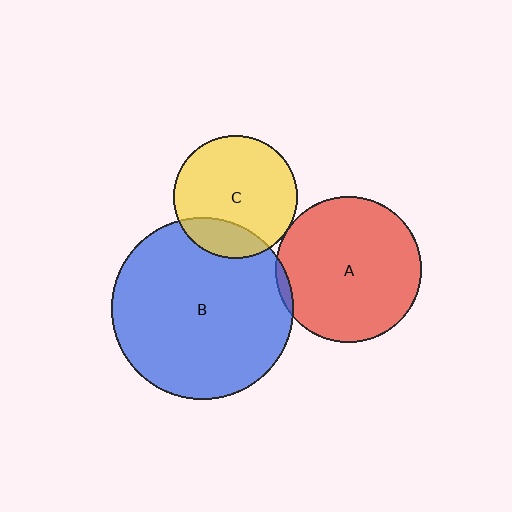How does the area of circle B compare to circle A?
Approximately 1.6 times.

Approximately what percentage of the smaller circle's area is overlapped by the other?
Approximately 5%.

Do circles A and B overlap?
Yes.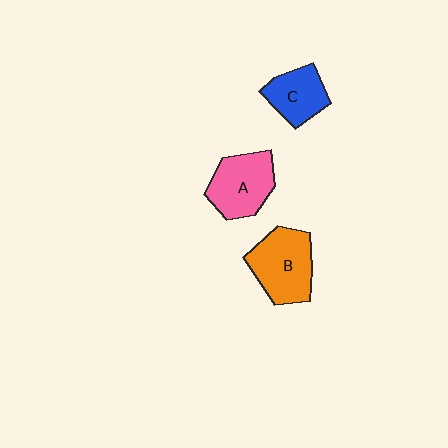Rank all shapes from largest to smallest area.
From largest to smallest: B (orange), A (pink), C (blue).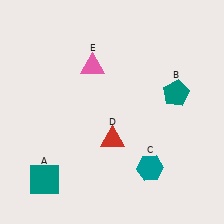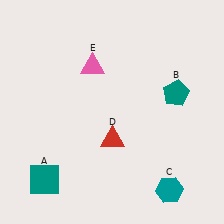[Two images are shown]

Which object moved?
The teal hexagon (C) moved down.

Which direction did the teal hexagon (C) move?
The teal hexagon (C) moved down.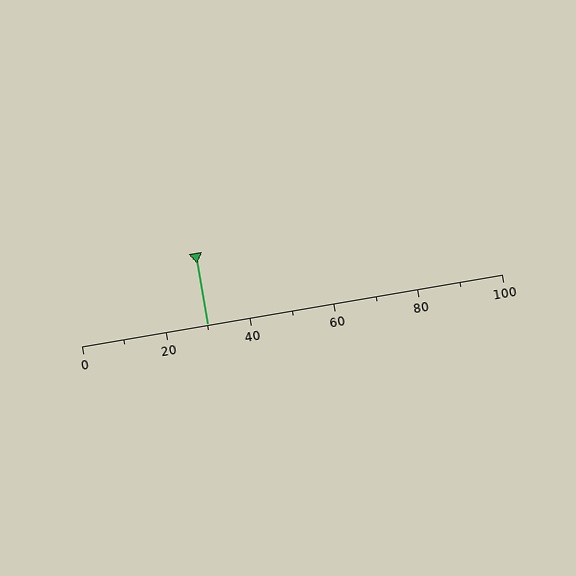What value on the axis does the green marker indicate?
The marker indicates approximately 30.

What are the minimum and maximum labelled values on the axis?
The axis runs from 0 to 100.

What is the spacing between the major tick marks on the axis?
The major ticks are spaced 20 apart.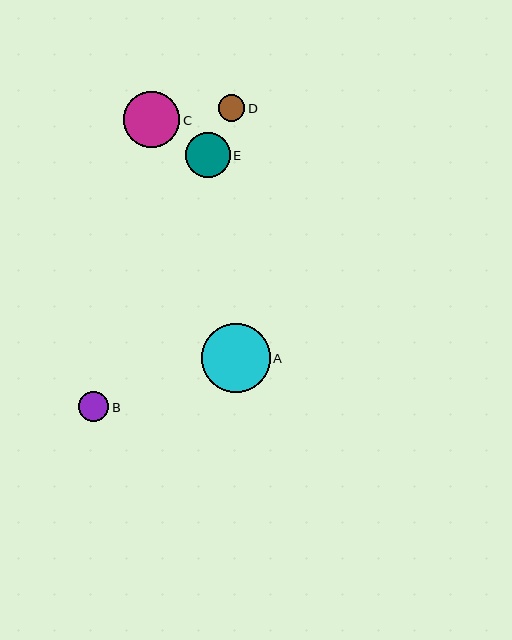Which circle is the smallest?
Circle D is the smallest with a size of approximately 27 pixels.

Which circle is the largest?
Circle A is the largest with a size of approximately 68 pixels.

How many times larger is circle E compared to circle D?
Circle E is approximately 1.7 times the size of circle D.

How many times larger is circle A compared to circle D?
Circle A is approximately 2.6 times the size of circle D.